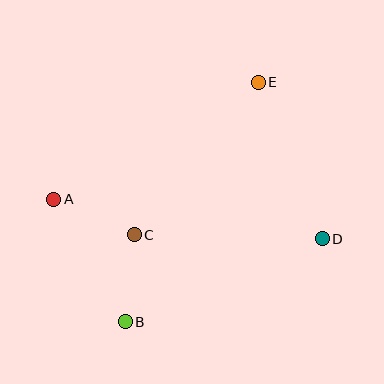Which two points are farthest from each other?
Points B and E are farthest from each other.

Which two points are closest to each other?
Points B and C are closest to each other.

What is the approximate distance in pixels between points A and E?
The distance between A and E is approximately 236 pixels.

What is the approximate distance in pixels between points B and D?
The distance between B and D is approximately 214 pixels.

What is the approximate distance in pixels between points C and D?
The distance between C and D is approximately 188 pixels.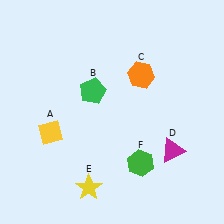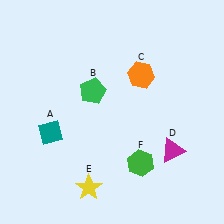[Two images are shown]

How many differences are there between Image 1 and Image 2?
There is 1 difference between the two images.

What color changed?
The diamond (A) changed from yellow in Image 1 to teal in Image 2.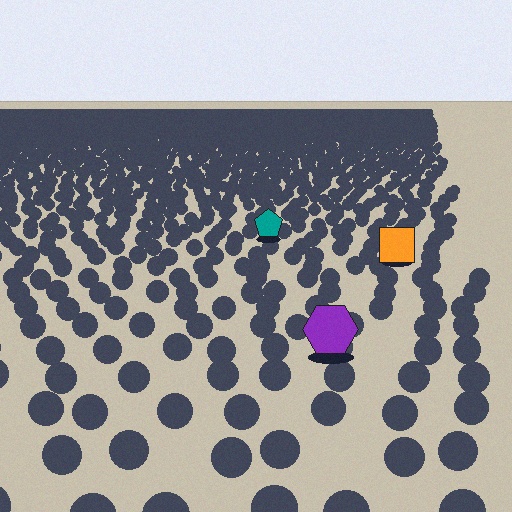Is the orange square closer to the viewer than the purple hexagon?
No. The purple hexagon is closer — you can tell from the texture gradient: the ground texture is coarser near it.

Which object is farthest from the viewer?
The teal pentagon is farthest from the viewer. It appears smaller and the ground texture around it is denser.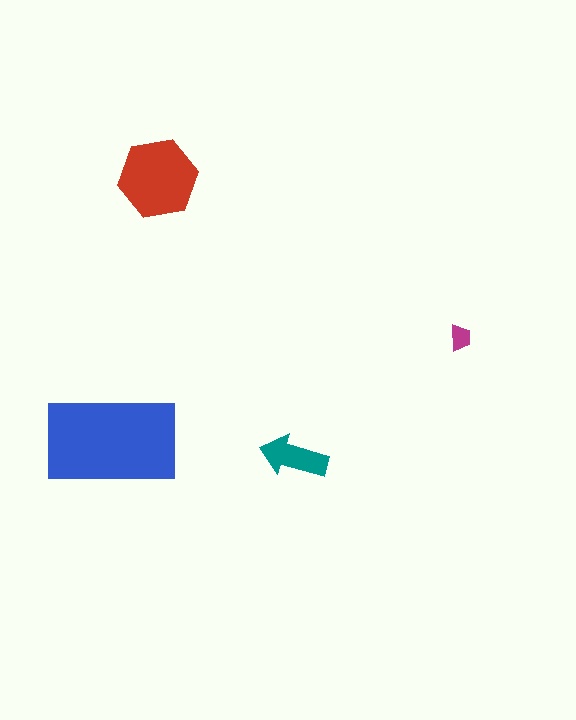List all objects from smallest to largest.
The magenta trapezoid, the teal arrow, the red hexagon, the blue rectangle.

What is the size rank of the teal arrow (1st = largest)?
3rd.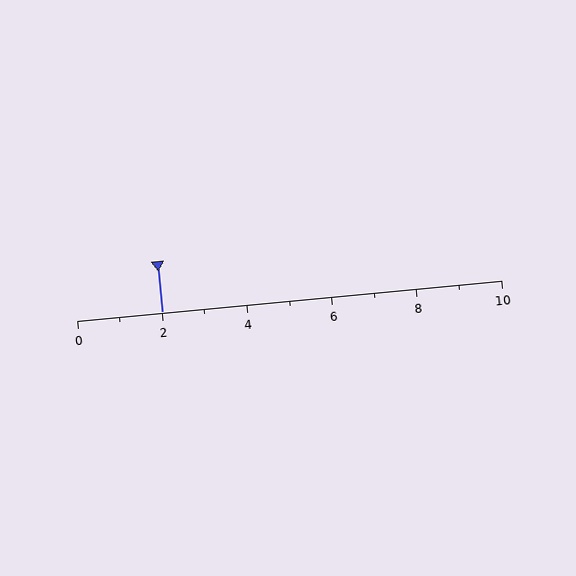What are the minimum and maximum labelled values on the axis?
The axis runs from 0 to 10.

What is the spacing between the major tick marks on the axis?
The major ticks are spaced 2 apart.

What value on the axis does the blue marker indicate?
The marker indicates approximately 2.